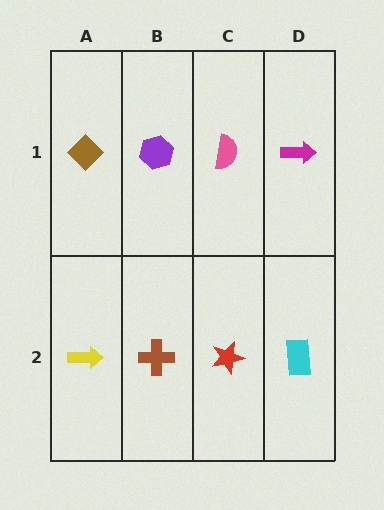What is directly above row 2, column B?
A purple hexagon.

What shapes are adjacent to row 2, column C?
A pink semicircle (row 1, column C), a brown cross (row 2, column B), a cyan rectangle (row 2, column D).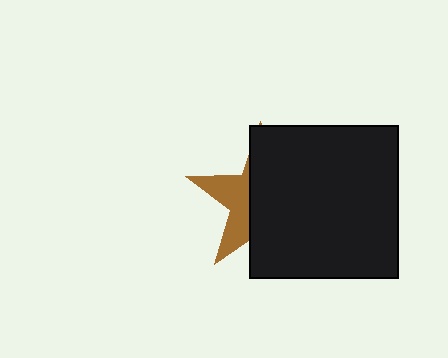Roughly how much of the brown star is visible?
A small part of it is visible (roughly 35%).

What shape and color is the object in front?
The object in front is a black rectangle.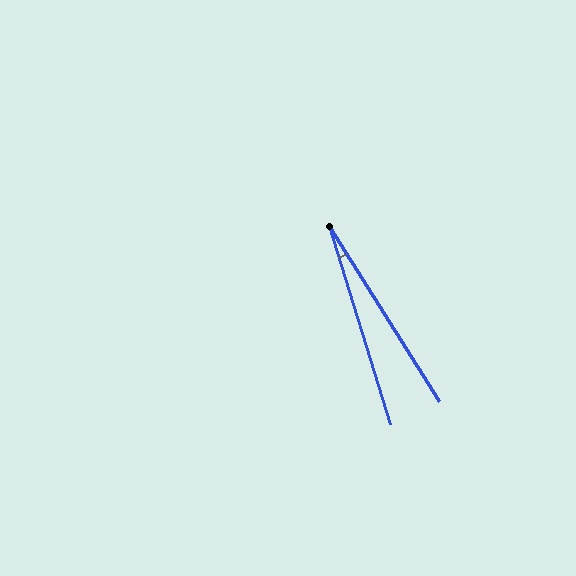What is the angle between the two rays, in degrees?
Approximately 15 degrees.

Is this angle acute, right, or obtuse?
It is acute.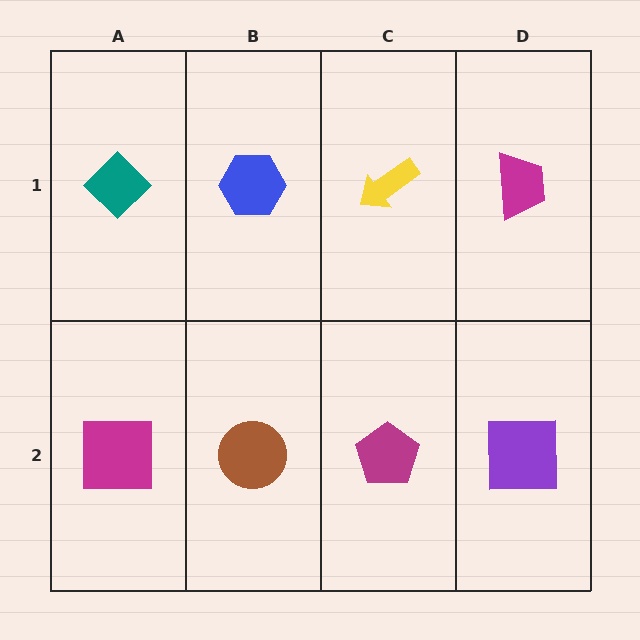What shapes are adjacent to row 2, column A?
A teal diamond (row 1, column A), a brown circle (row 2, column B).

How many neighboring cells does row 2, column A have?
2.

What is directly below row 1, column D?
A purple square.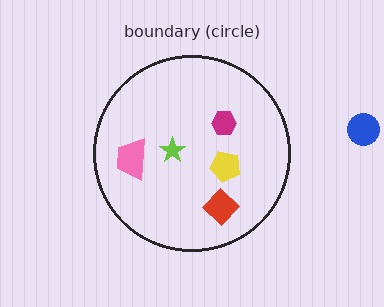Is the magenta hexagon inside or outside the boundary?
Inside.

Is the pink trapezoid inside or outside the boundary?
Inside.